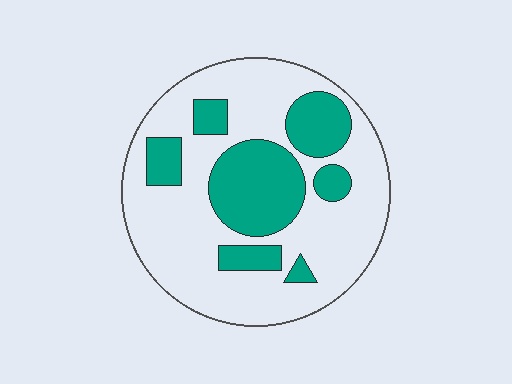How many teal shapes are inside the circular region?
7.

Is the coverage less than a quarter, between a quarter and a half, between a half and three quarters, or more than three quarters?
Between a quarter and a half.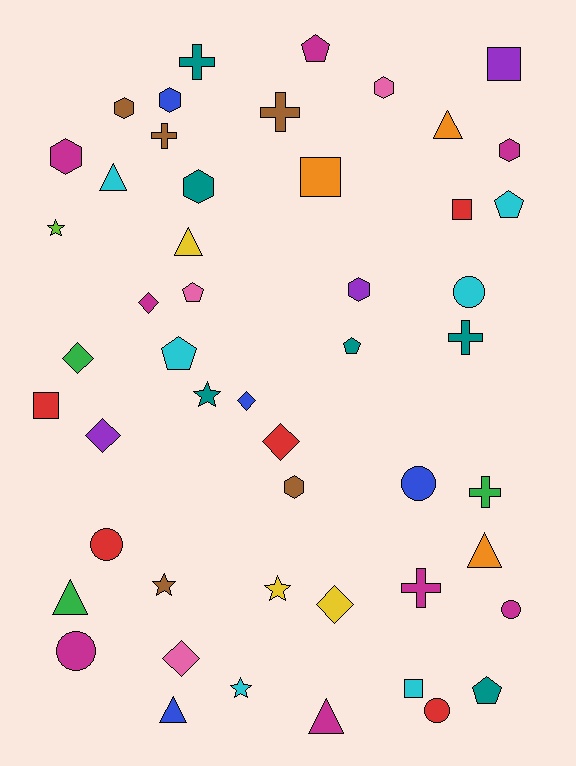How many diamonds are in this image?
There are 7 diamonds.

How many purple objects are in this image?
There are 3 purple objects.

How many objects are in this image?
There are 50 objects.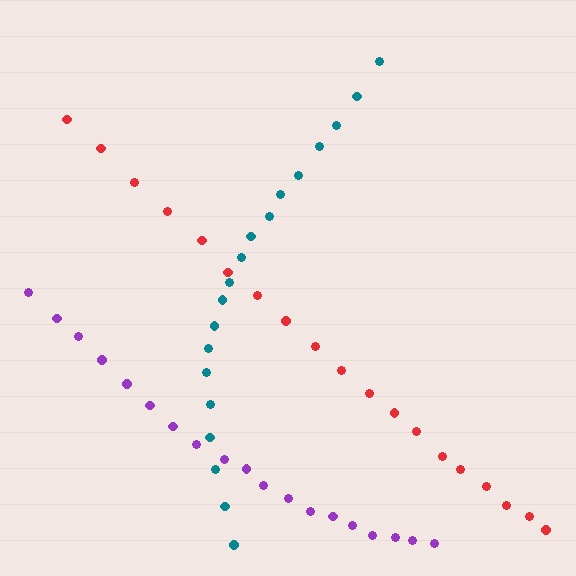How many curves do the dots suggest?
There are 3 distinct paths.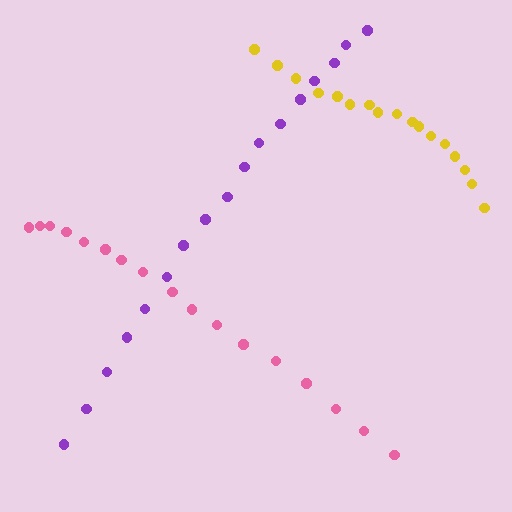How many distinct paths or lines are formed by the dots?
There are 3 distinct paths.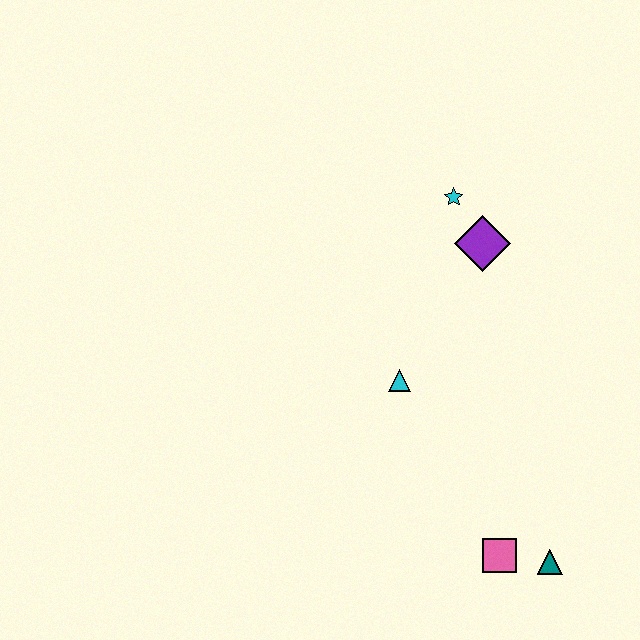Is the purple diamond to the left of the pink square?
Yes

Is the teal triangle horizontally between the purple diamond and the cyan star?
No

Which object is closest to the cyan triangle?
The purple diamond is closest to the cyan triangle.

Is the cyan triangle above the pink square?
Yes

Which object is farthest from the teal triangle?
The cyan star is farthest from the teal triangle.